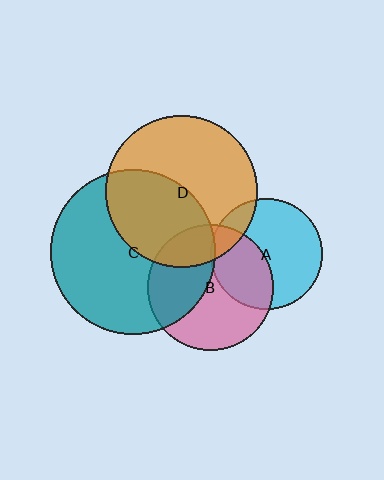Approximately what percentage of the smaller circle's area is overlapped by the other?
Approximately 40%.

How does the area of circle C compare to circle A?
Approximately 2.2 times.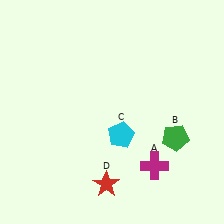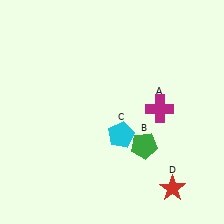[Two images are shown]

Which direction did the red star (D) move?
The red star (D) moved right.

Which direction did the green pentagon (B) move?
The green pentagon (B) moved left.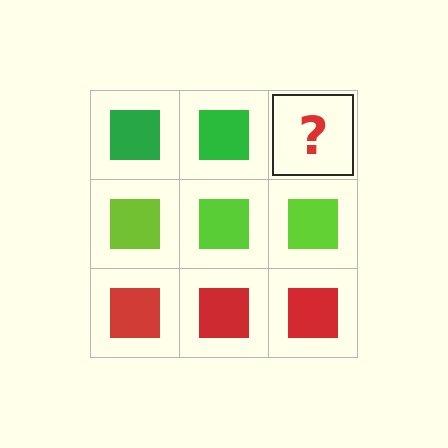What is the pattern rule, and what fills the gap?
The rule is that each row has a consistent color. The gap should be filled with a green square.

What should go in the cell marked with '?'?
The missing cell should contain a green square.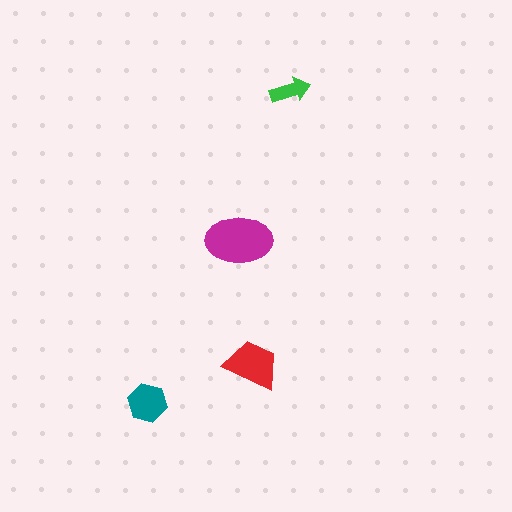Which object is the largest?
The magenta ellipse.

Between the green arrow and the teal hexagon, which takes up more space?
The teal hexagon.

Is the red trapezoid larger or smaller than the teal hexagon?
Larger.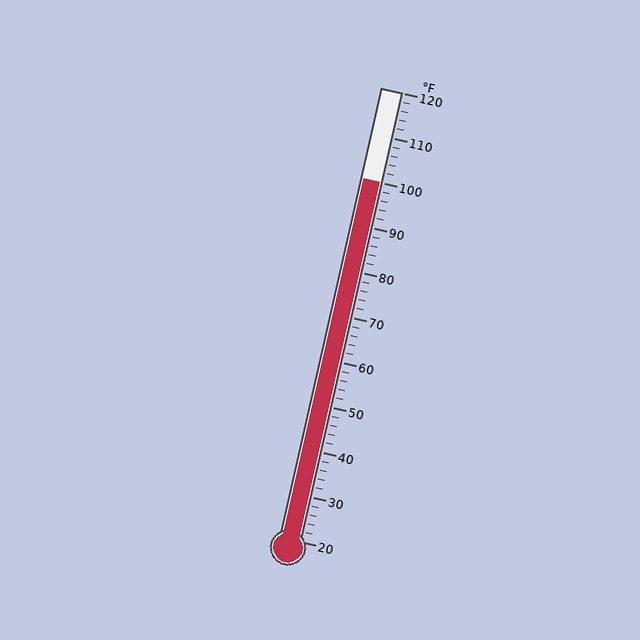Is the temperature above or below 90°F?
The temperature is above 90°F.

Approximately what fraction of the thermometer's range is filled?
The thermometer is filled to approximately 80% of its range.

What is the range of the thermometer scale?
The thermometer scale ranges from 20°F to 120°F.